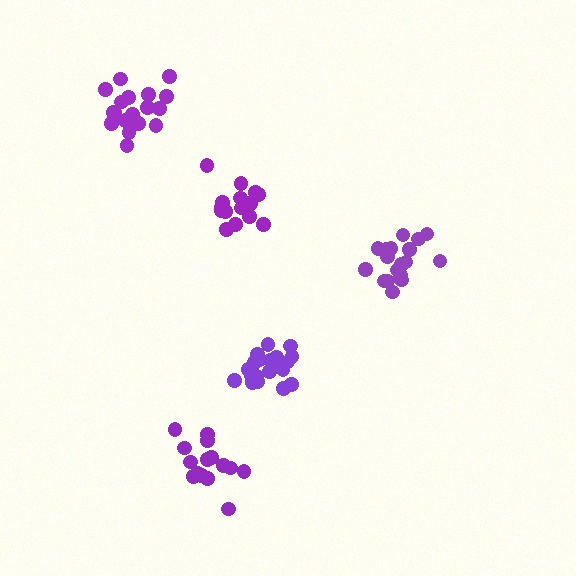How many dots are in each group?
Group 1: 21 dots, Group 2: 20 dots, Group 3: 16 dots, Group 4: 15 dots, Group 5: 18 dots (90 total).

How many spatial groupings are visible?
There are 5 spatial groupings.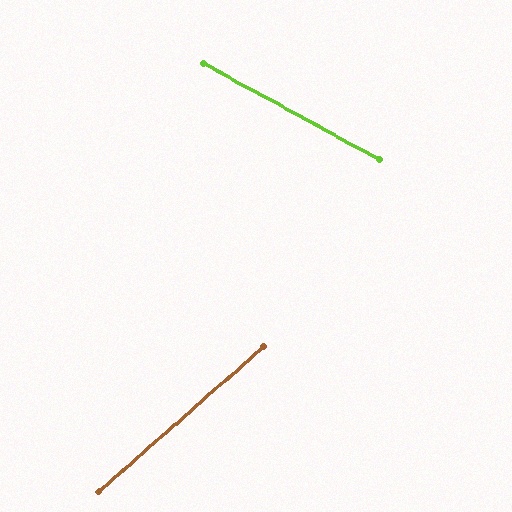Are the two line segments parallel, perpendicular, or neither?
Neither parallel nor perpendicular — they differ by about 70°.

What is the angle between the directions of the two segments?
Approximately 70 degrees.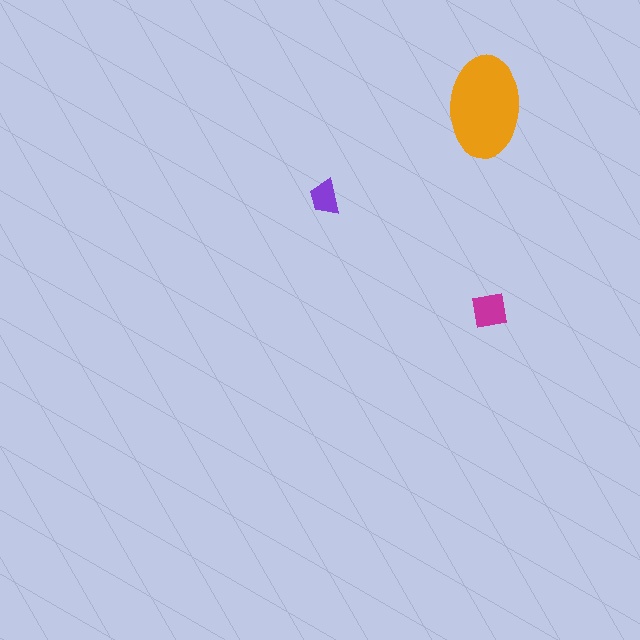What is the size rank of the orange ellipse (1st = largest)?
1st.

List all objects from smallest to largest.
The purple trapezoid, the magenta square, the orange ellipse.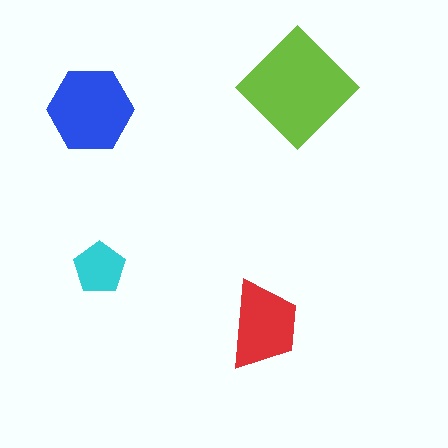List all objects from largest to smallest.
The lime diamond, the blue hexagon, the red trapezoid, the cyan pentagon.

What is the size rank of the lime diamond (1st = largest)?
1st.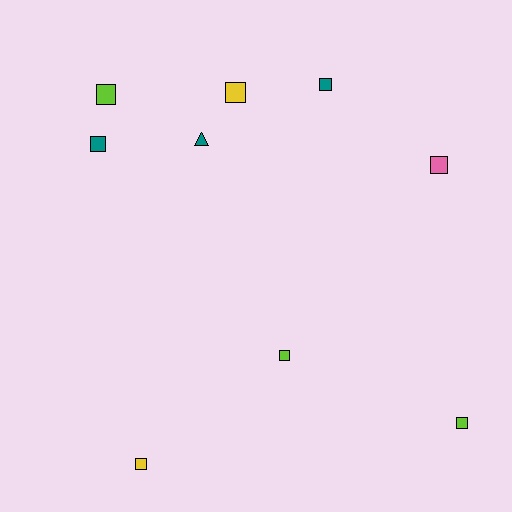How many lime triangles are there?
There are no lime triangles.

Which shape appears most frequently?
Square, with 8 objects.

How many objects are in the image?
There are 9 objects.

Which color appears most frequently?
Teal, with 3 objects.